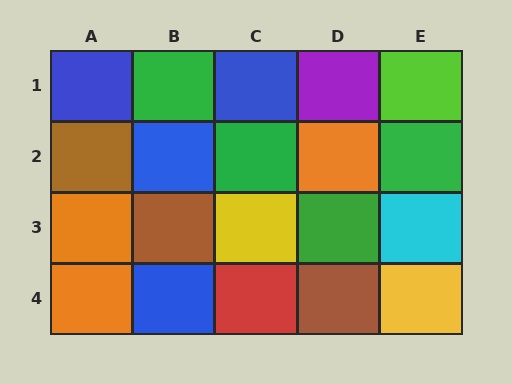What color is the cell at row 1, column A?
Blue.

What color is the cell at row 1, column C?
Blue.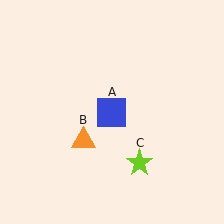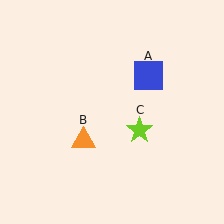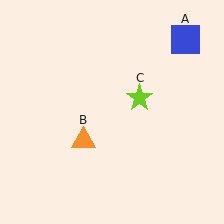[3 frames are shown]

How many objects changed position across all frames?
2 objects changed position: blue square (object A), lime star (object C).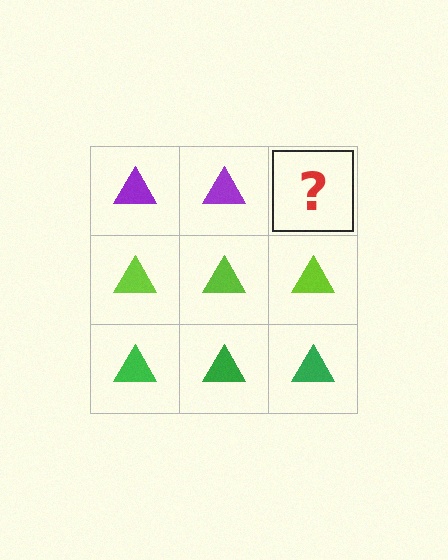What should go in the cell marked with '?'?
The missing cell should contain a purple triangle.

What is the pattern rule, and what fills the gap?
The rule is that each row has a consistent color. The gap should be filled with a purple triangle.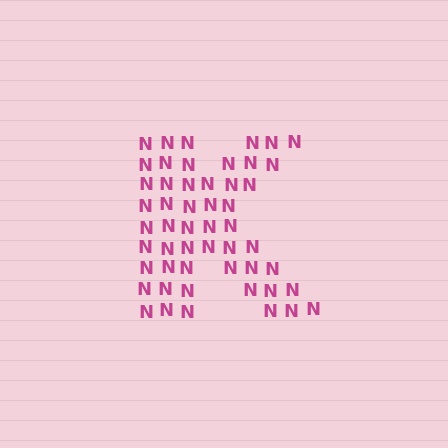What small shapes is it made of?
It is made of small letter N's.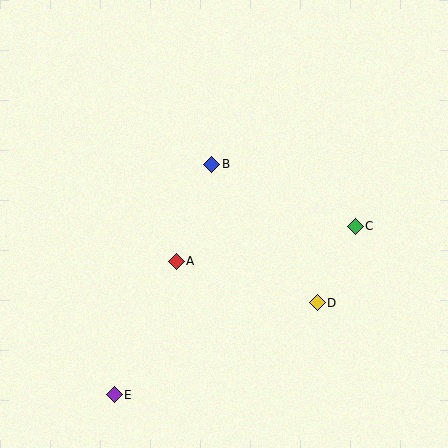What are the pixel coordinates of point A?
Point A is at (176, 261).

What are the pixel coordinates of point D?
Point D is at (317, 303).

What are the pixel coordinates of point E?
Point E is at (114, 395).